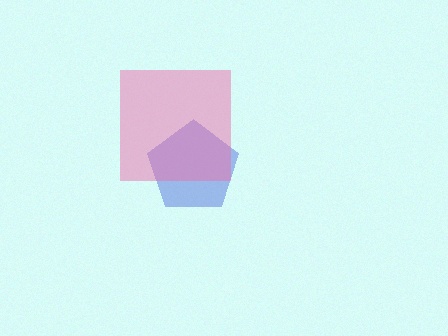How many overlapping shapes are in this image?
There are 2 overlapping shapes in the image.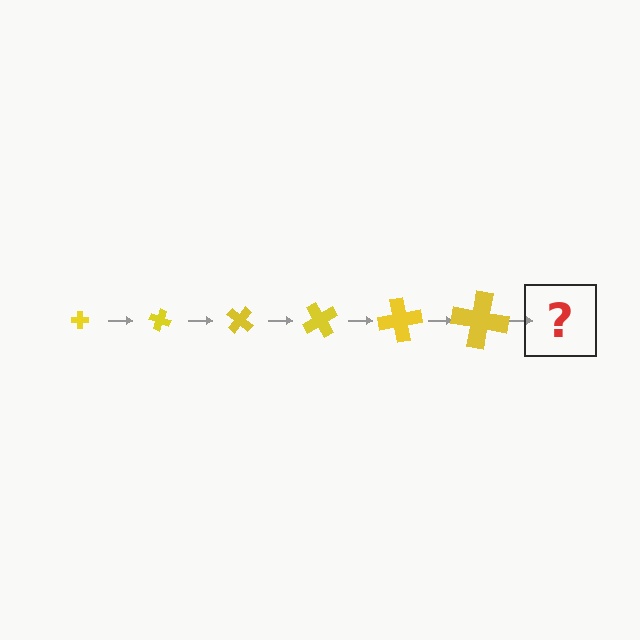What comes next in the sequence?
The next element should be a cross, larger than the previous one and rotated 120 degrees from the start.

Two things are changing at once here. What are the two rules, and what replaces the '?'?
The two rules are that the cross grows larger each step and it rotates 20 degrees each step. The '?' should be a cross, larger than the previous one and rotated 120 degrees from the start.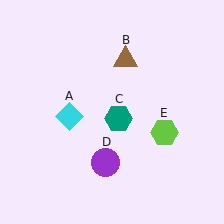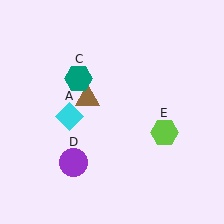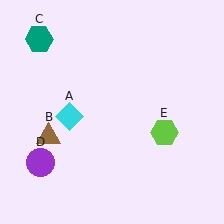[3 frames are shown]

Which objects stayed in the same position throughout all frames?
Cyan diamond (object A) and lime hexagon (object E) remained stationary.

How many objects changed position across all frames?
3 objects changed position: brown triangle (object B), teal hexagon (object C), purple circle (object D).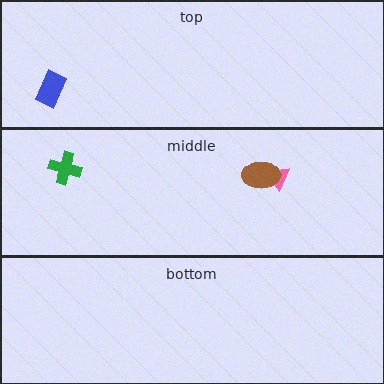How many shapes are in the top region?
1.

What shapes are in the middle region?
The pink triangle, the green cross, the brown ellipse.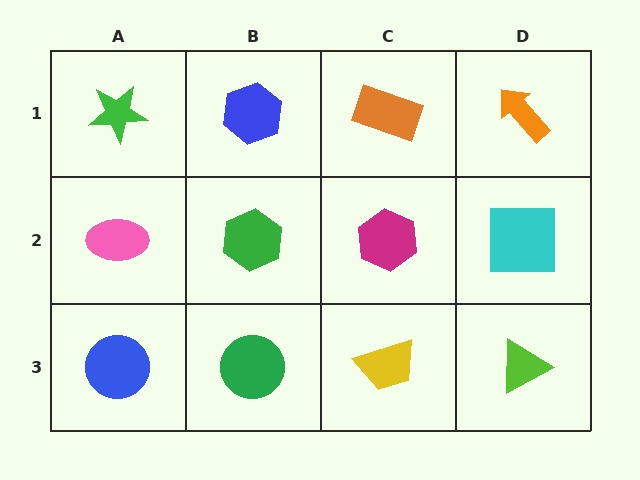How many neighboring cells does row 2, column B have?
4.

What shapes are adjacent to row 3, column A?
A pink ellipse (row 2, column A), a green circle (row 3, column B).